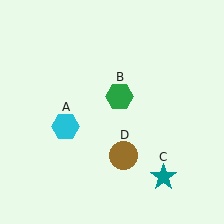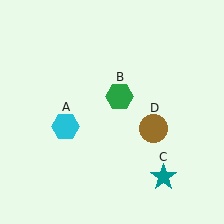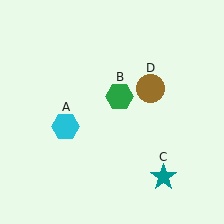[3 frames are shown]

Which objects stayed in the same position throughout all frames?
Cyan hexagon (object A) and green hexagon (object B) and teal star (object C) remained stationary.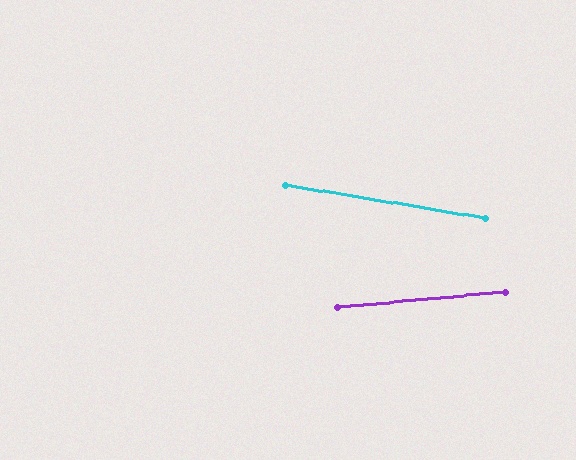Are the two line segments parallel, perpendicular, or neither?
Neither parallel nor perpendicular — they differ by about 15°.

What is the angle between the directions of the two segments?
Approximately 15 degrees.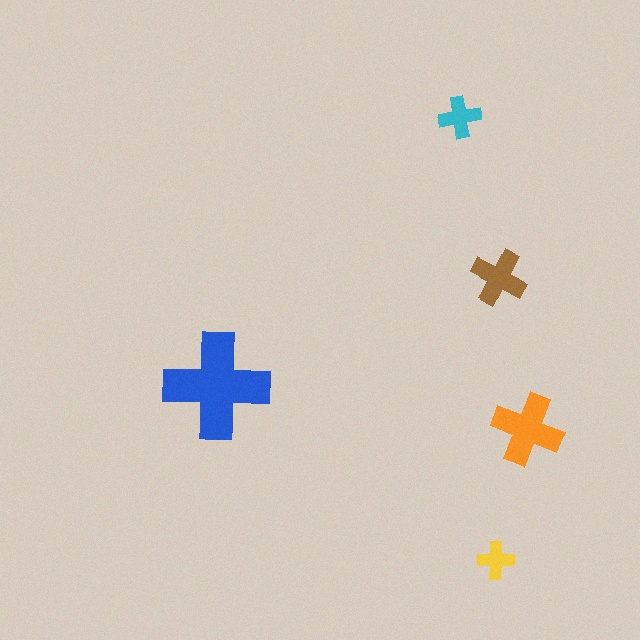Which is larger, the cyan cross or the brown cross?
The brown one.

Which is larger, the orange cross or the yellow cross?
The orange one.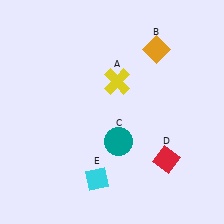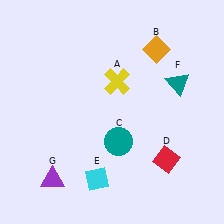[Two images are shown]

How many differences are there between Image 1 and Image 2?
There are 2 differences between the two images.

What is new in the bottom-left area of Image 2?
A purple triangle (G) was added in the bottom-left area of Image 2.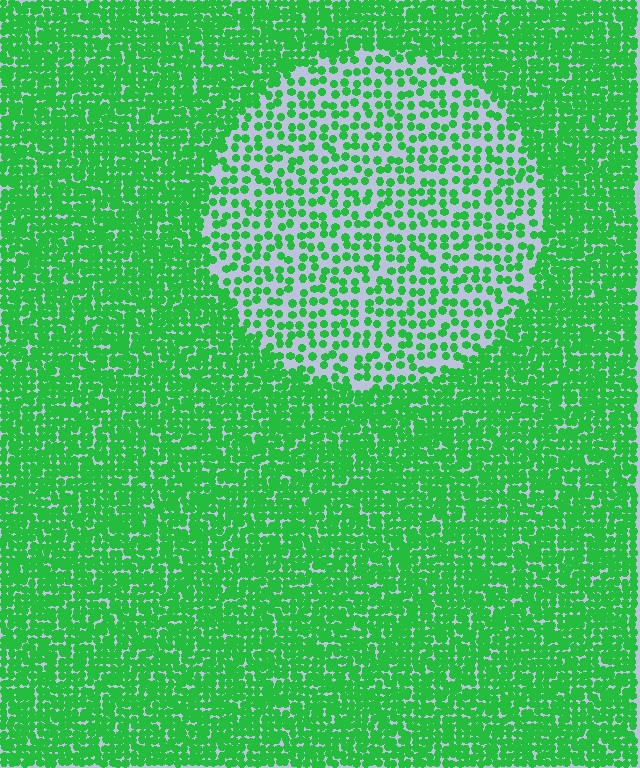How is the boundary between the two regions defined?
The boundary is defined by a change in element density (approximately 2.3x ratio). All elements are the same color, size, and shape.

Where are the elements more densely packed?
The elements are more densely packed outside the circle boundary.